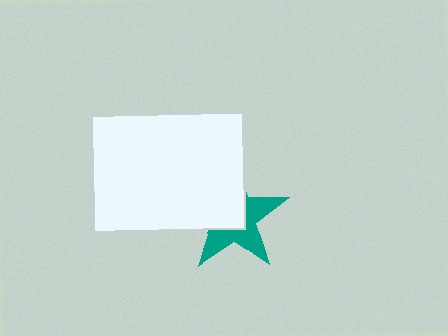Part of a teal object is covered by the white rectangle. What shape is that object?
It is a star.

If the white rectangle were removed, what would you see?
You would see the complete teal star.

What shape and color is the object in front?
The object in front is a white rectangle.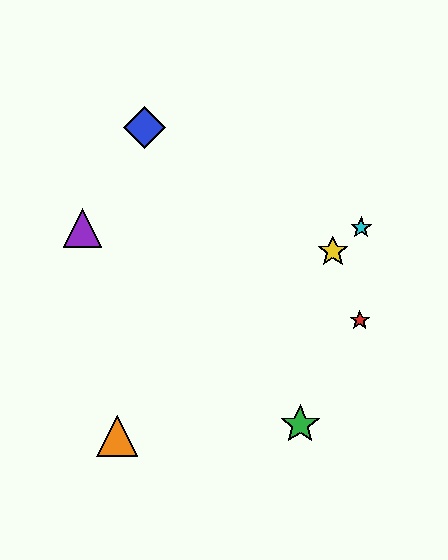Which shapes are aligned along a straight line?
The yellow star, the orange triangle, the cyan star are aligned along a straight line.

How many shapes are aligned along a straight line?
3 shapes (the yellow star, the orange triangle, the cyan star) are aligned along a straight line.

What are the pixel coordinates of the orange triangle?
The orange triangle is at (117, 436).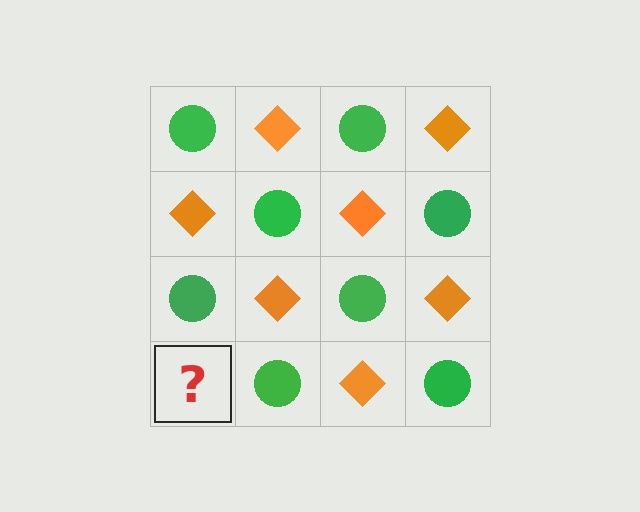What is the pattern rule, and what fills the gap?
The rule is that it alternates green circle and orange diamond in a checkerboard pattern. The gap should be filled with an orange diamond.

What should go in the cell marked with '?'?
The missing cell should contain an orange diamond.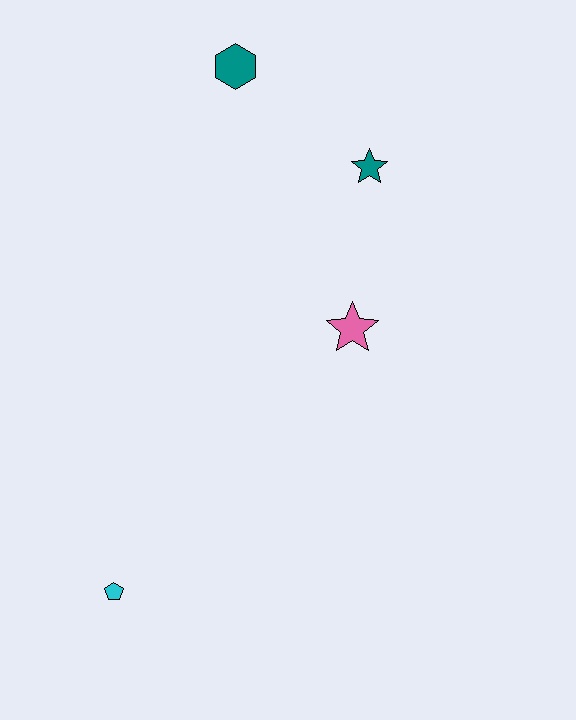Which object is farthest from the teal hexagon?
The cyan pentagon is farthest from the teal hexagon.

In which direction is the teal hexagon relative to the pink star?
The teal hexagon is above the pink star.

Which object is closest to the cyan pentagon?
The pink star is closest to the cyan pentagon.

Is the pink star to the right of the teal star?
No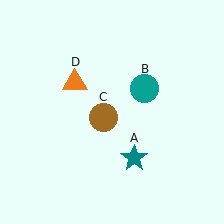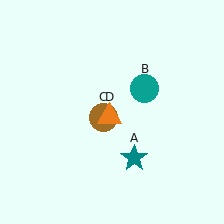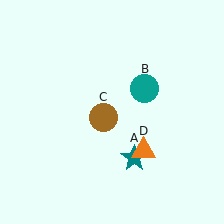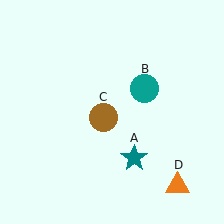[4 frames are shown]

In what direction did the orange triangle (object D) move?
The orange triangle (object D) moved down and to the right.